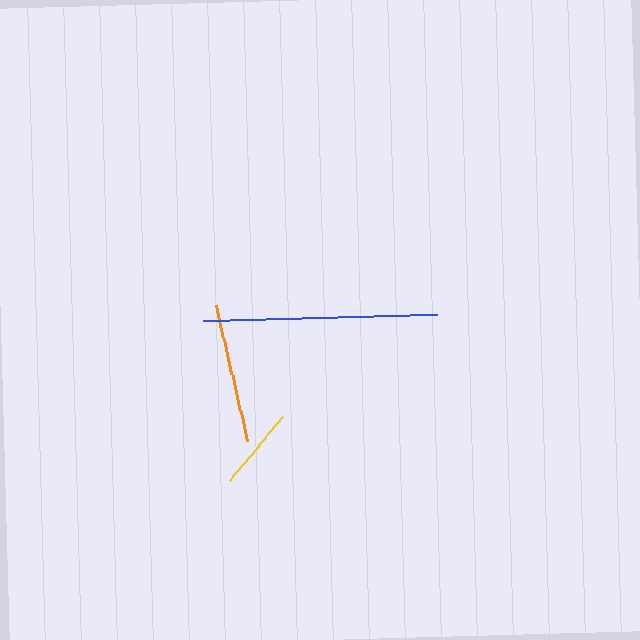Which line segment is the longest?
The blue line is the longest at approximately 234 pixels.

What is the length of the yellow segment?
The yellow segment is approximately 82 pixels long.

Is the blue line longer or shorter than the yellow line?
The blue line is longer than the yellow line.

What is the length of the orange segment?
The orange segment is approximately 140 pixels long.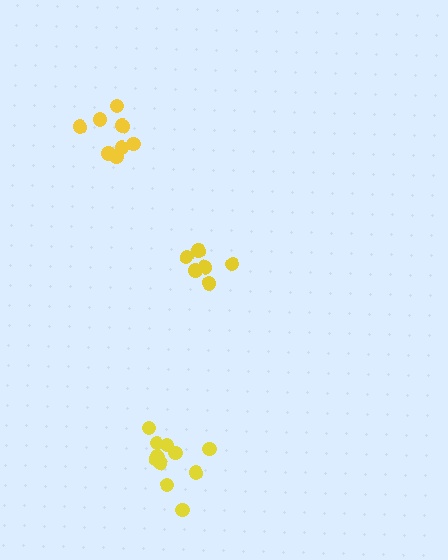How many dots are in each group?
Group 1: 6 dots, Group 2: 8 dots, Group 3: 11 dots (25 total).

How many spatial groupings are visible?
There are 3 spatial groupings.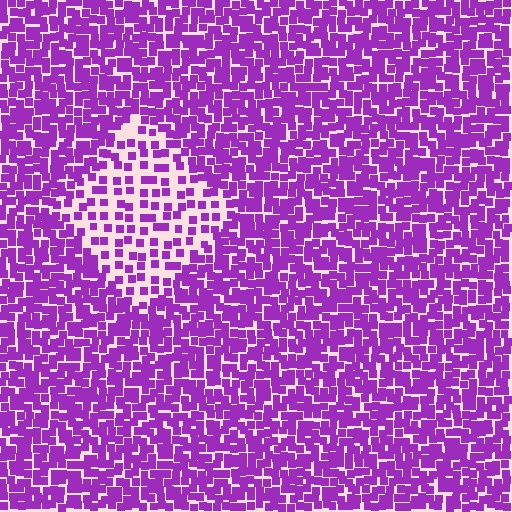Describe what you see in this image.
The image contains small purple elements arranged at two different densities. A diamond-shaped region is visible where the elements are less densely packed than the surrounding area.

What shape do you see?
I see a diamond.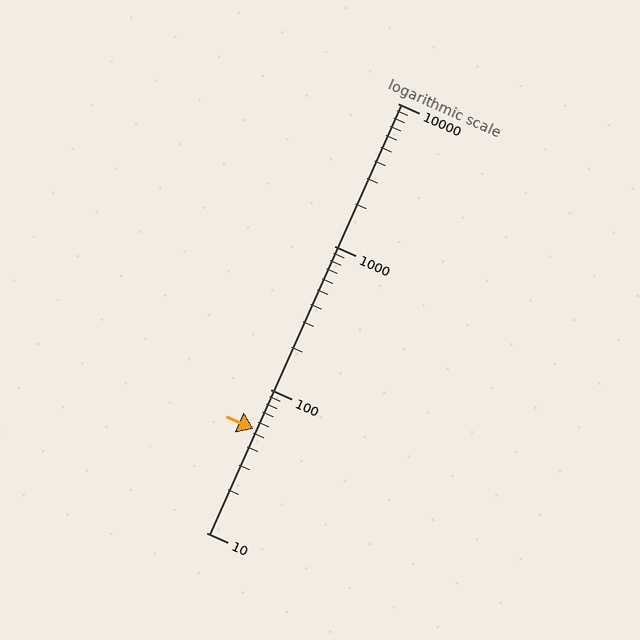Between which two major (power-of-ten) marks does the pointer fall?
The pointer is between 10 and 100.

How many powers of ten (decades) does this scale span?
The scale spans 3 decades, from 10 to 10000.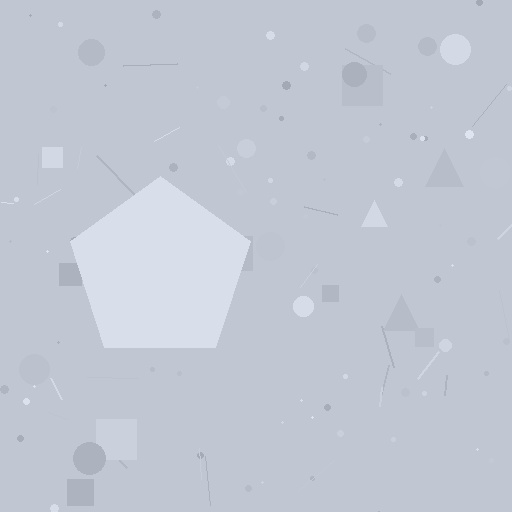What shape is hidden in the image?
A pentagon is hidden in the image.